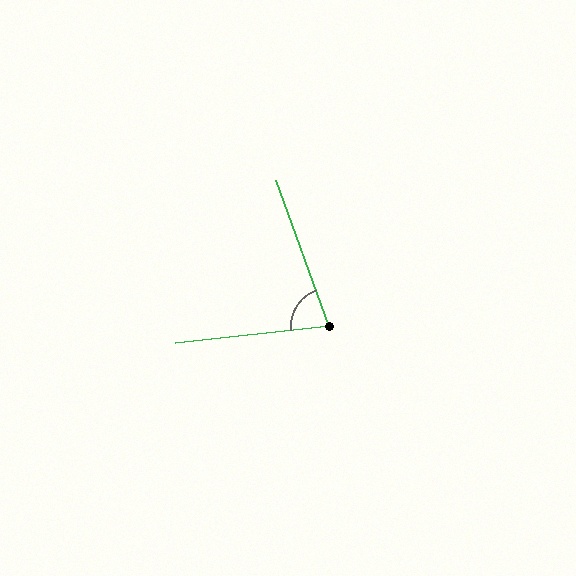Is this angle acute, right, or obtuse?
It is acute.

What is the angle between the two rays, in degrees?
Approximately 76 degrees.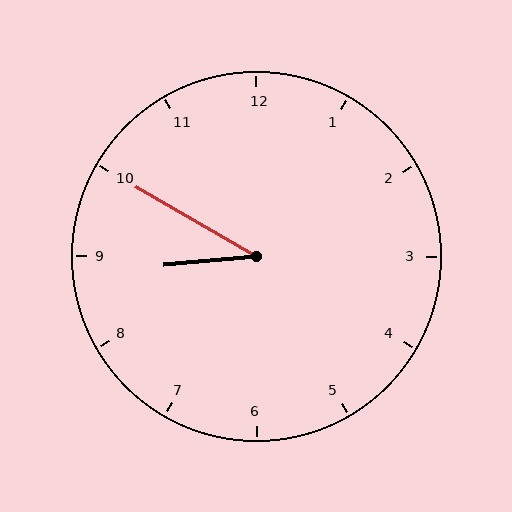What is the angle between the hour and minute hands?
Approximately 35 degrees.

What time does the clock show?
8:50.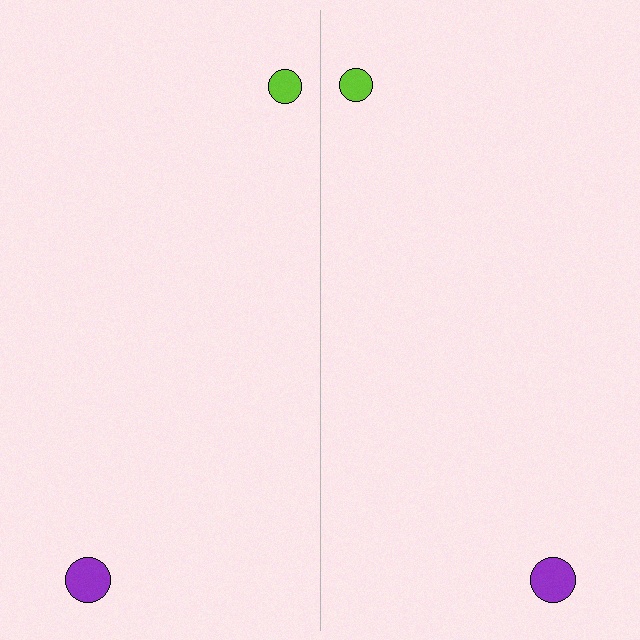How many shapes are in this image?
There are 4 shapes in this image.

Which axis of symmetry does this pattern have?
The pattern has a vertical axis of symmetry running through the center of the image.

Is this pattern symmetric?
Yes, this pattern has bilateral (reflection) symmetry.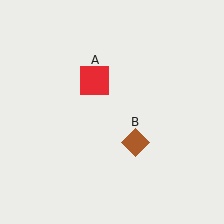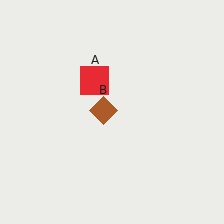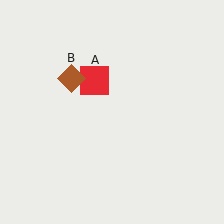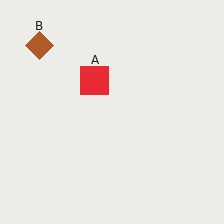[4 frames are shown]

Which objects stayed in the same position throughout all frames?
Red square (object A) remained stationary.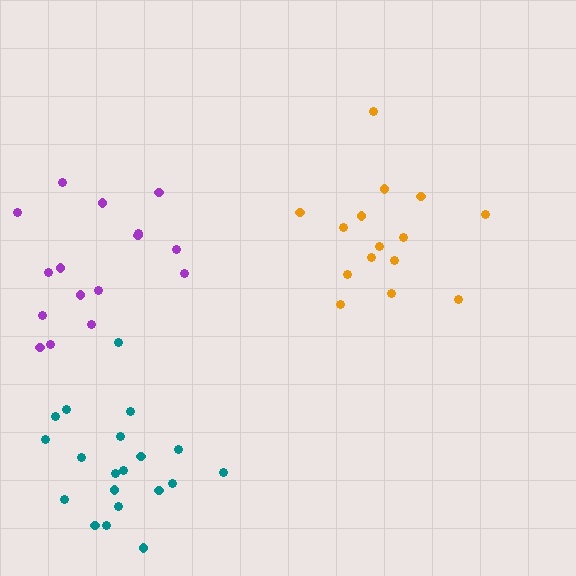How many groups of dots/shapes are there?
There are 3 groups.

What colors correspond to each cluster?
The clusters are colored: teal, orange, purple.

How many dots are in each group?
Group 1: 20 dots, Group 2: 15 dots, Group 3: 16 dots (51 total).